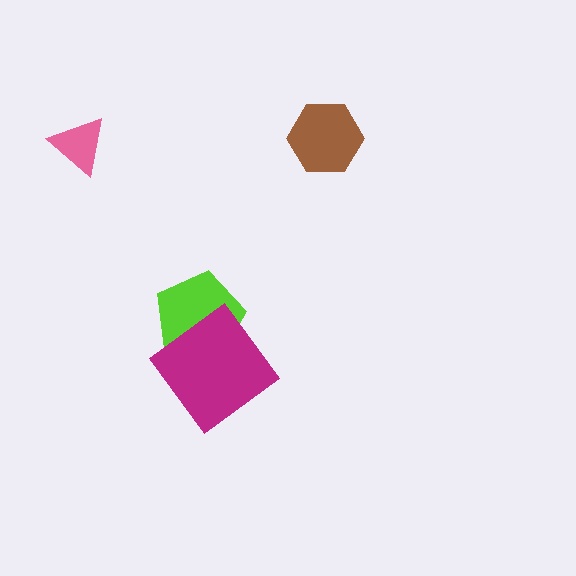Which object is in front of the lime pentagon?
The magenta diamond is in front of the lime pentagon.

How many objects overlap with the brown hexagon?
0 objects overlap with the brown hexagon.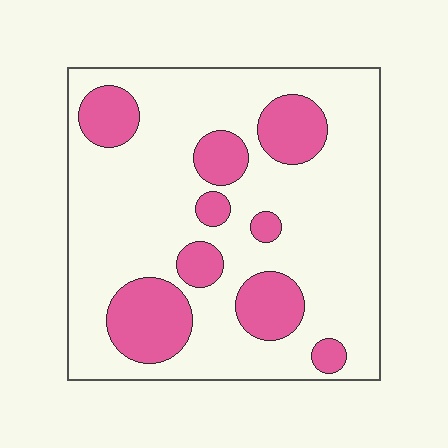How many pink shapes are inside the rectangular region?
9.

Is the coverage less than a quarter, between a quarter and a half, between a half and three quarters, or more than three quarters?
Less than a quarter.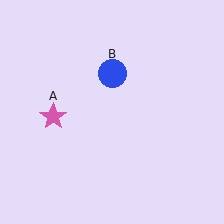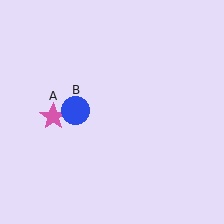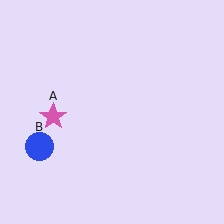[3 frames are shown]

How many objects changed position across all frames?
1 object changed position: blue circle (object B).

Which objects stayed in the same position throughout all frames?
Pink star (object A) remained stationary.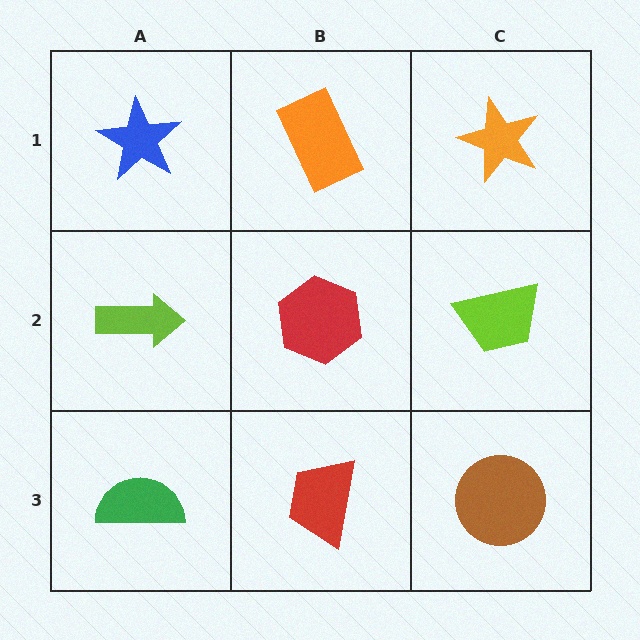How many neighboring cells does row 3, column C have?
2.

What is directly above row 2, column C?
An orange star.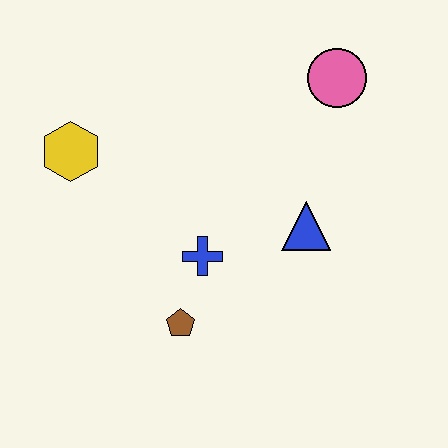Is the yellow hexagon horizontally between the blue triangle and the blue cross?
No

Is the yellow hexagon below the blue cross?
No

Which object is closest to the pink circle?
The blue triangle is closest to the pink circle.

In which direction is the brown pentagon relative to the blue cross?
The brown pentagon is below the blue cross.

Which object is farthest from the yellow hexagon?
The pink circle is farthest from the yellow hexagon.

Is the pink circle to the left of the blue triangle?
No